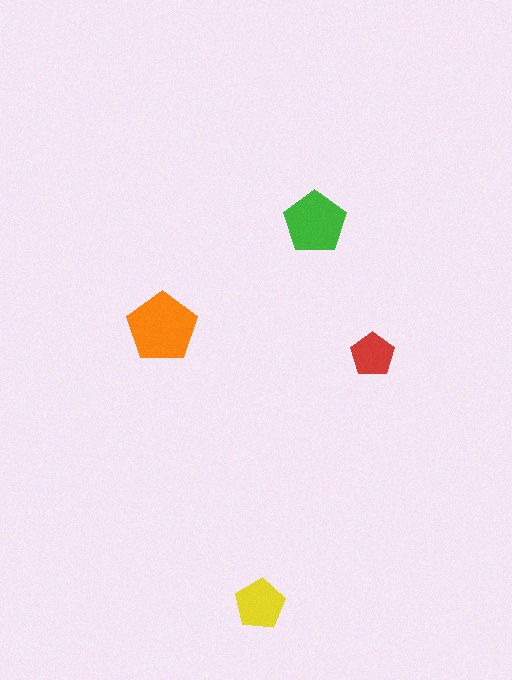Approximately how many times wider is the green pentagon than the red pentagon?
About 1.5 times wider.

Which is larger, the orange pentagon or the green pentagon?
The orange one.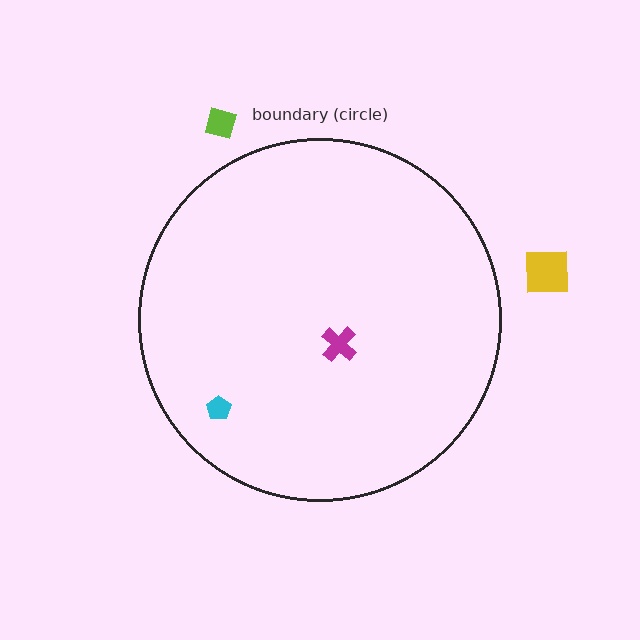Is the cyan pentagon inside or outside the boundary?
Inside.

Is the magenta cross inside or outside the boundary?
Inside.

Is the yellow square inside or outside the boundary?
Outside.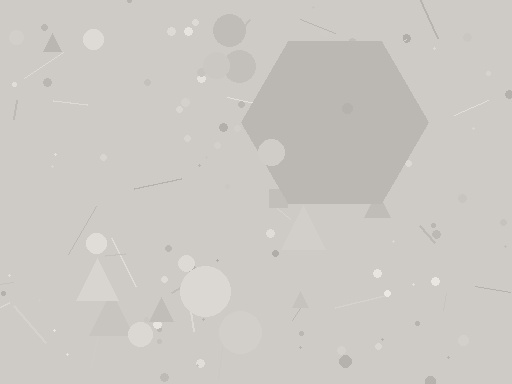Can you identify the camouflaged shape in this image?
The camouflaged shape is a hexagon.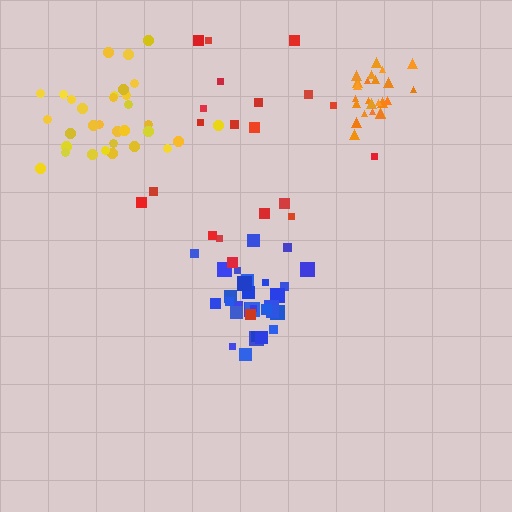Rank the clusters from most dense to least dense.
orange, blue, yellow, red.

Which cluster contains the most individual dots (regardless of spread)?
Yellow (33).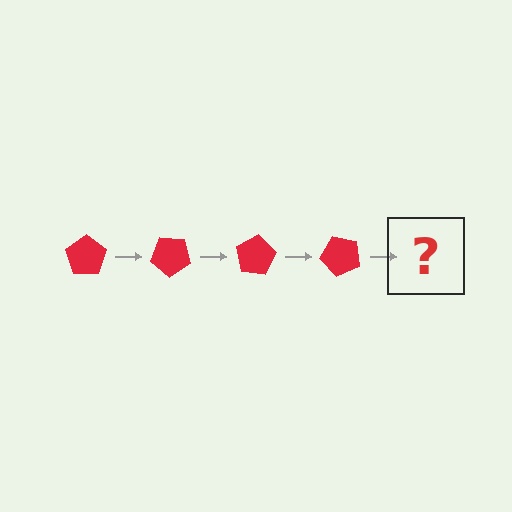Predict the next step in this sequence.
The next step is a red pentagon rotated 160 degrees.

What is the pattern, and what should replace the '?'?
The pattern is that the pentagon rotates 40 degrees each step. The '?' should be a red pentagon rotated 160 degrees.